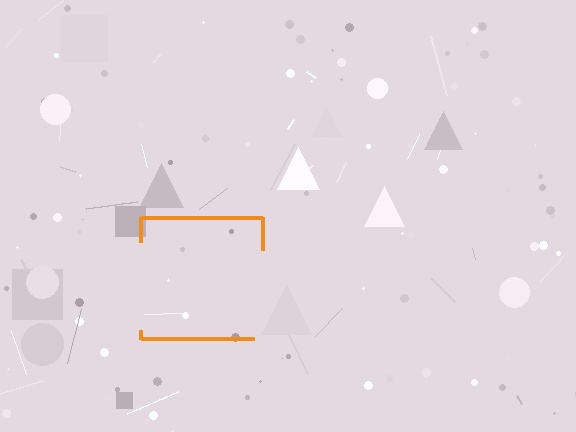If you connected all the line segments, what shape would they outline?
They would outline a square.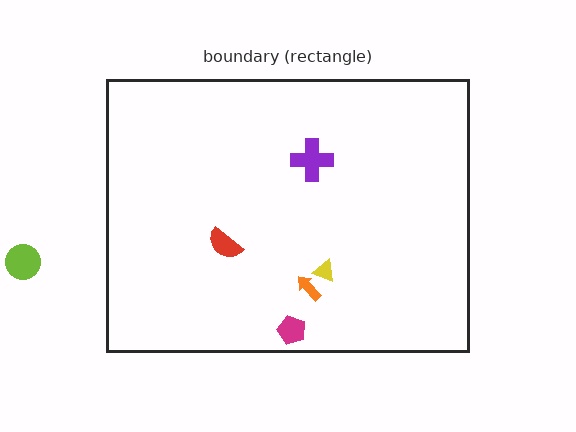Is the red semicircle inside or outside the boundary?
Inside.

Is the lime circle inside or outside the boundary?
Outside.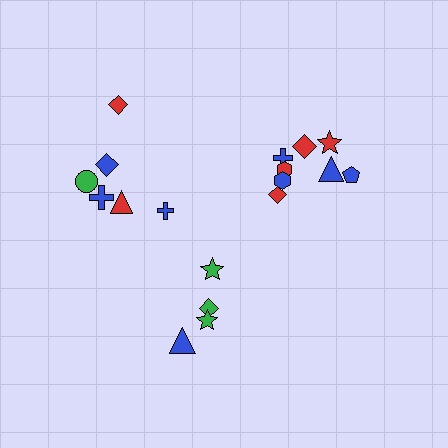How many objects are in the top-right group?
There are 8 objects.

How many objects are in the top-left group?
There are 6 objects.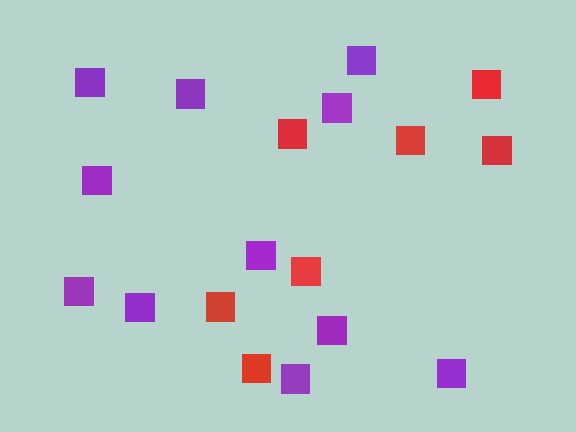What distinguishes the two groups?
There are 2 groups: one group of red squares (7) and one group of purple squares (11).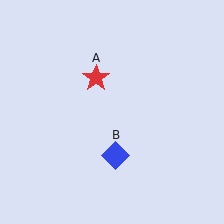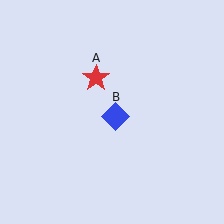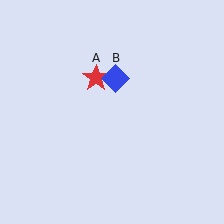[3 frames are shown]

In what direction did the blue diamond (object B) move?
The blue diamond (object B) moved up.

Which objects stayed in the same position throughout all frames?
Red star (object A) remained stationary.